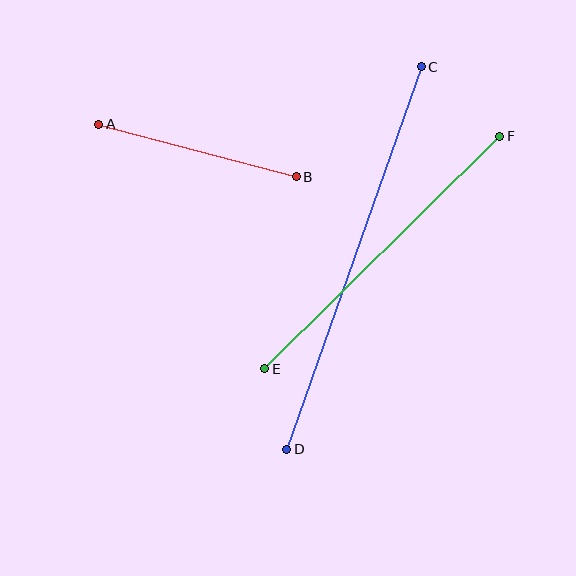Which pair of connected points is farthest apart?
Points C and D are farthest apart.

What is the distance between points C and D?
The distance is approximately 405 pixels.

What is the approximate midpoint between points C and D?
The midpoint is at approximately (354, 258) pixels.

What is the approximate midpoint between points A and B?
The midpoint is at approximately (198, 150) pixels.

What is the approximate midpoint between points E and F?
The midpoint is at approximately (382, 253) pixels.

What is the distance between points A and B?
The distance is approximately 205 pixels.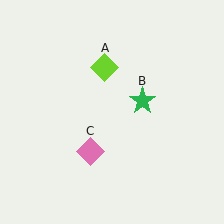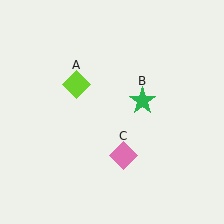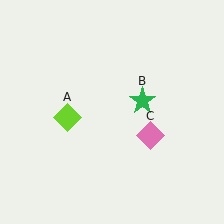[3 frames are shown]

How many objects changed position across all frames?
2 objects changed position: lime diamond (object A), pink diamond (object C).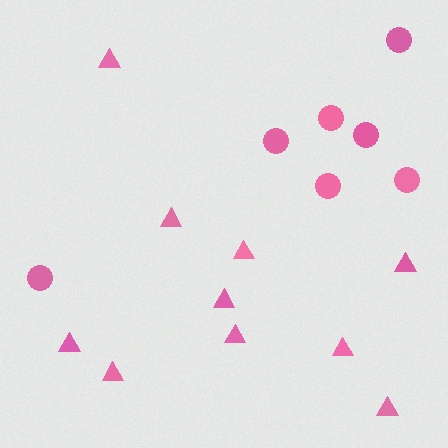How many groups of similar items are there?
There are 2 groups: one group of triangles (10) and one group of circles (7).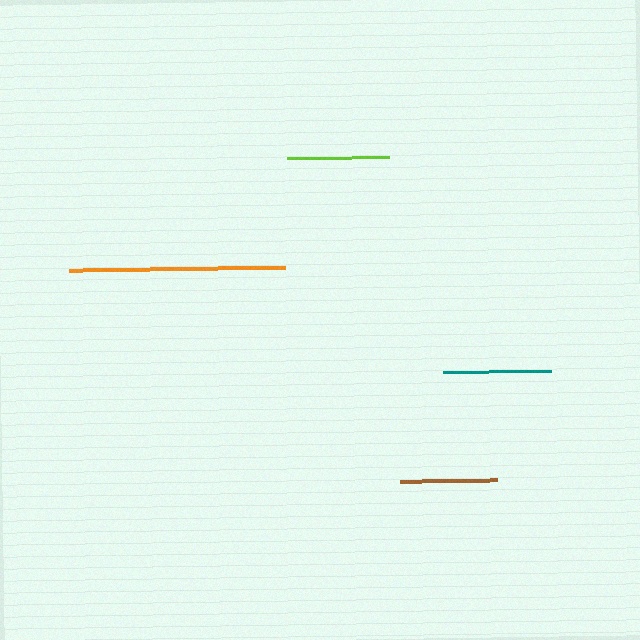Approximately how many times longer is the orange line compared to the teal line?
The orange line is approximately 2.0 times the length of the teal line.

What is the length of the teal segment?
The teal segment is approximately 108 pixels long.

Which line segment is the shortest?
The brown line is the shortest at approximately 98 pixels.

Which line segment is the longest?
The orange line is the longest at approximately 216 pixels.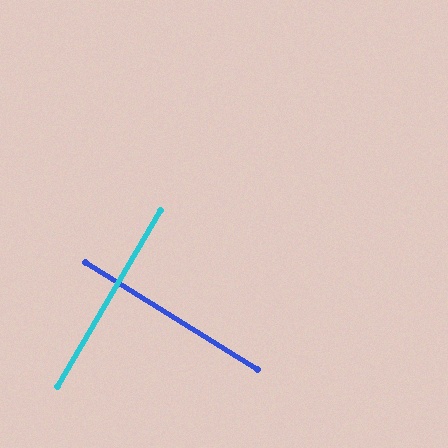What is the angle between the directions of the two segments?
Approximately 88 degrees.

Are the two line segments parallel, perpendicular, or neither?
Perpendicular — they meet at approximately 88°.